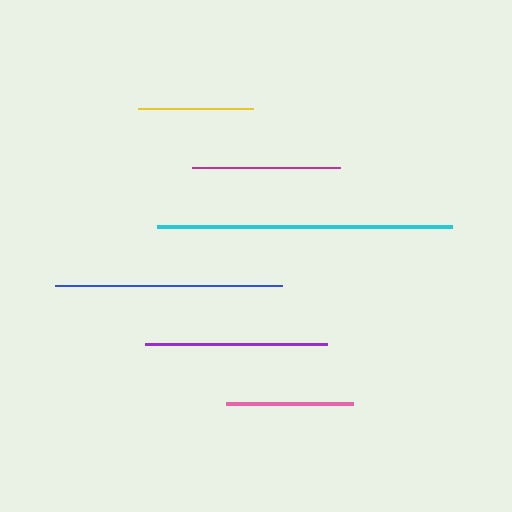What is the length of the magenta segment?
The magenta segment is approximately 148 pixels long.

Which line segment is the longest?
The cyan line is the longest at approximately 296 pixels.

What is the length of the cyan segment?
The cyan segment is approximately 296 pixels long.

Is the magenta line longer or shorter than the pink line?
The magenta line is longer than the pink line.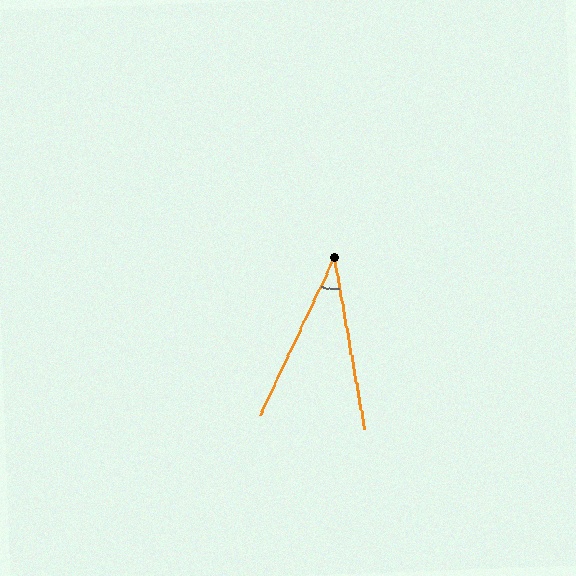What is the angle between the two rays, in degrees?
Approximately 35 degrees.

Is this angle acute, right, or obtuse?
It is acute.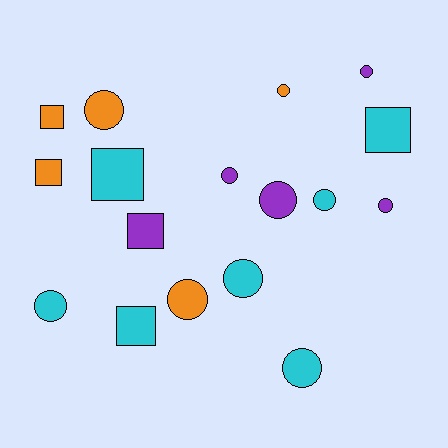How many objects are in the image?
There are 17 objects.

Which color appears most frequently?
Cyan, with 7 objects.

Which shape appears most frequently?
Circle, with 11 objects.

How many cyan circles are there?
There are 4 cyan circles.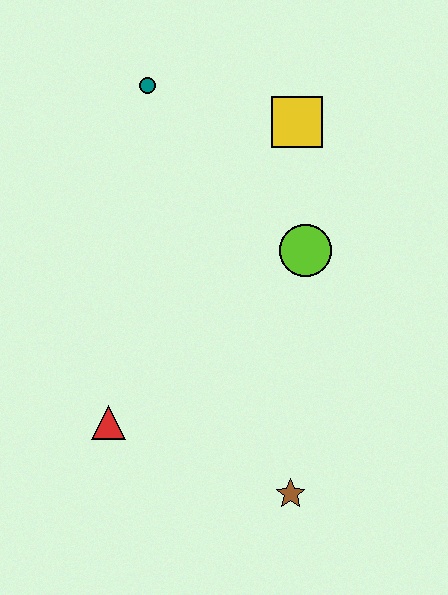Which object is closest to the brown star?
The red triangle is closest to the brown star.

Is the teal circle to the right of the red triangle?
Yes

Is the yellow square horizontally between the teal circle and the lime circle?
Yes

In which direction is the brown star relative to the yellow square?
The brown star is below the yellow square.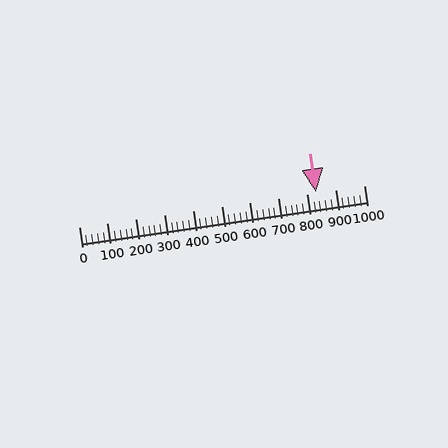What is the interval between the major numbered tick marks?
The major tick marks are spaced 100 units apart.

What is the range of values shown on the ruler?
The ruler shows values from 0 to 1000.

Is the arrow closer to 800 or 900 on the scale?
The arrow is closer to 800.